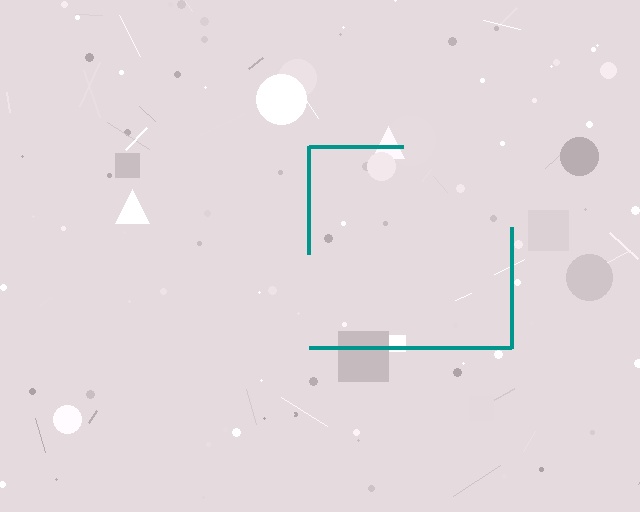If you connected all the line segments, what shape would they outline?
They would outline a square.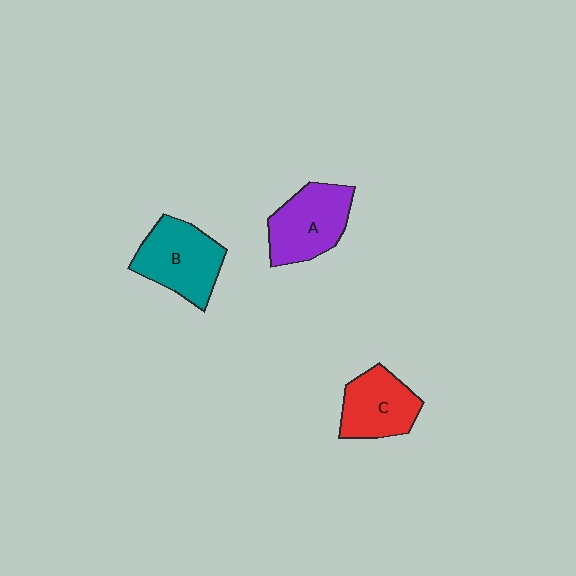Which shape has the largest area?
Shape B (teal).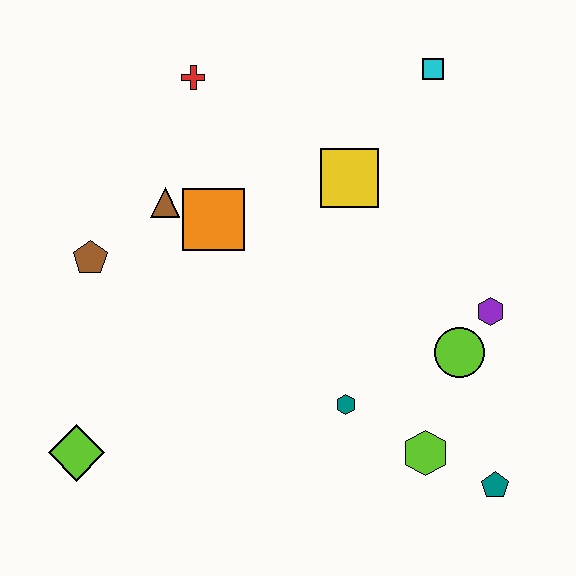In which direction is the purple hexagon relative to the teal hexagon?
The purple hexagon is to the right of the teal hexagon.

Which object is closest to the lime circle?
The purple hexagon is closest to the lime circle.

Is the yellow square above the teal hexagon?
Yes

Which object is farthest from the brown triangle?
The teal pentagon is farthest from the brown triangle.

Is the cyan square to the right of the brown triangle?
Yes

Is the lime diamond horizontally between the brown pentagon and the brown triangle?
No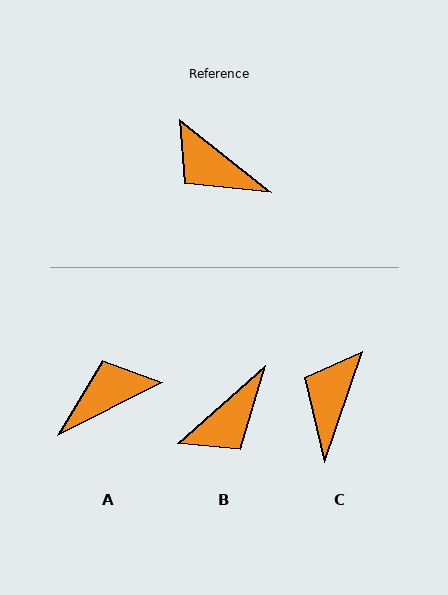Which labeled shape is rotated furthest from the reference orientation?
A, about 115 degrees away.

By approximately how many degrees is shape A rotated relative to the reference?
Approximately 115 degrees clockwise.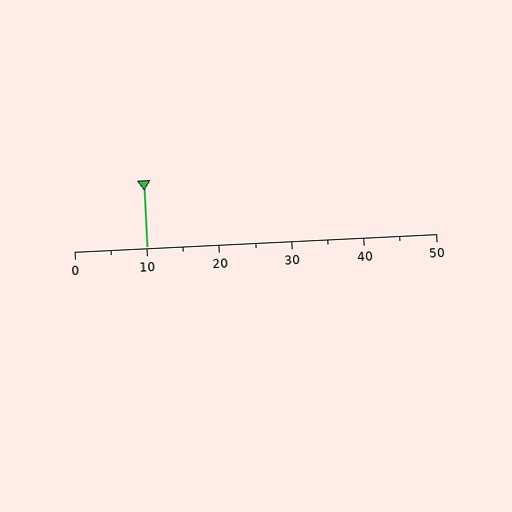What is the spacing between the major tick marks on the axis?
The major ticks are spaced 10 apart.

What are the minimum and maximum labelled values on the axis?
The axis runs from 0 to 50.